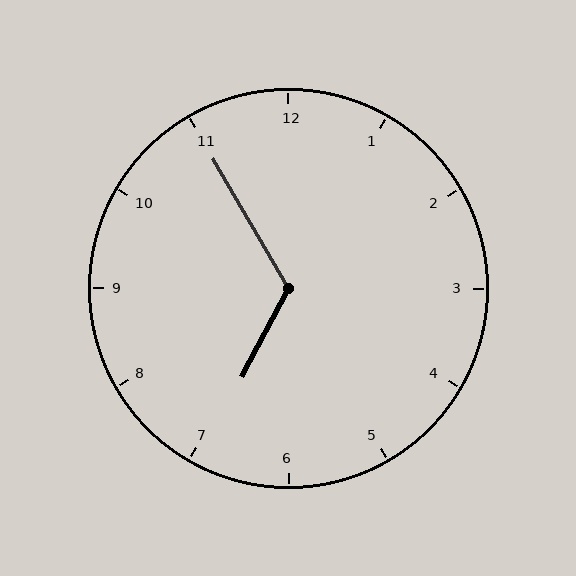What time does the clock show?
6:55.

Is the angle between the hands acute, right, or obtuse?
It is obtuse.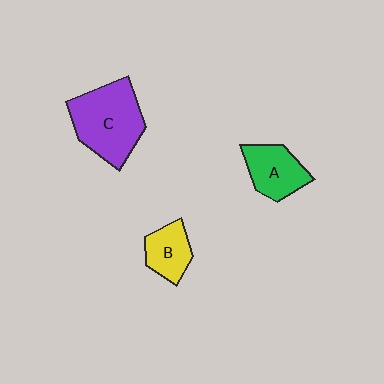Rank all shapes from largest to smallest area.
From largest to smallest: C (purple), A (green), B (yellow).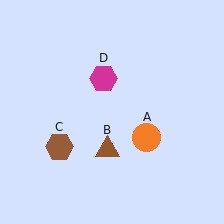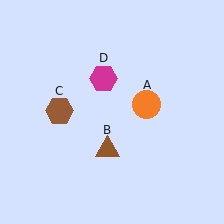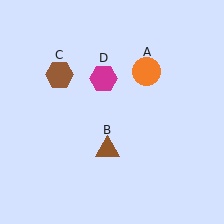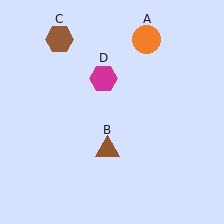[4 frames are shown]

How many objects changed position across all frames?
2 objects changed position: orange circle (object A), brown hexagon (object C).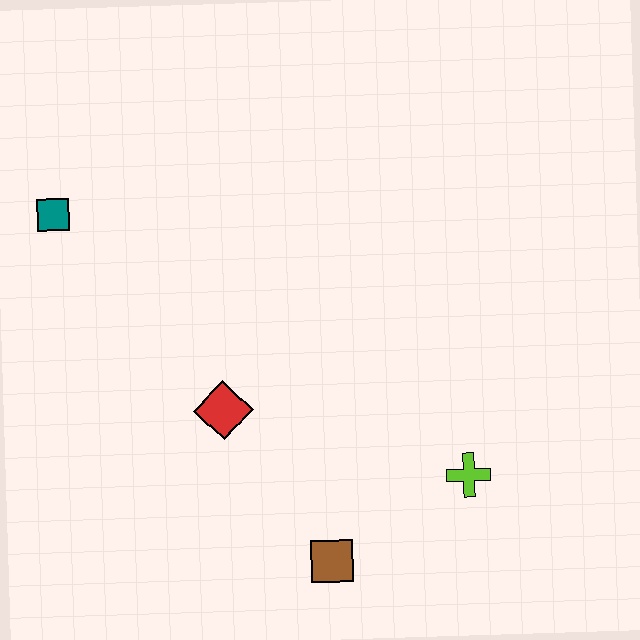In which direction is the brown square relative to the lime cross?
The brown square is to the left of the lime cross.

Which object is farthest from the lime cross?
The teal square is farthest from the lime cross.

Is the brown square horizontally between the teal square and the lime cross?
Yes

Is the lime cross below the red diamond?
Yes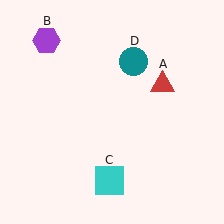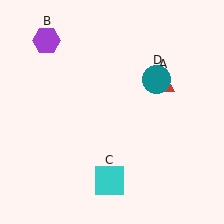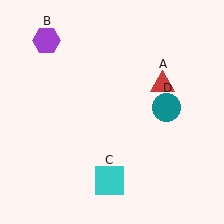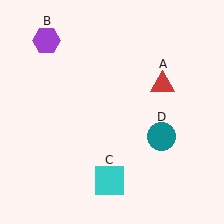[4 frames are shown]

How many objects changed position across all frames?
1 object changed position: teal circle (object D).